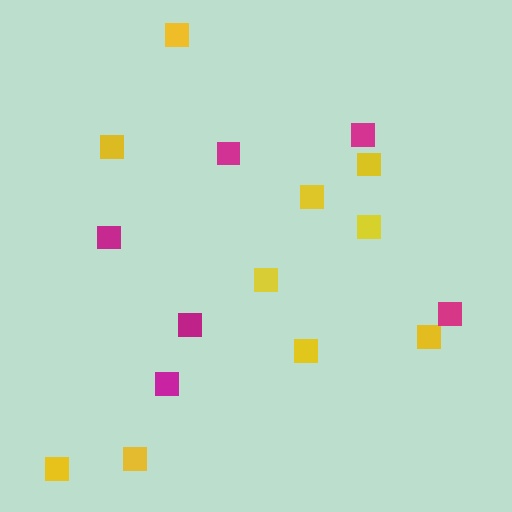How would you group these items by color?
There are 2 groups: one group of yellow squares (10) and one group of magenta squares (6).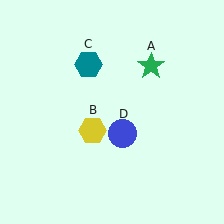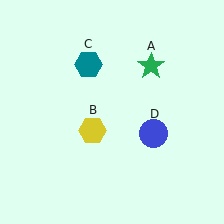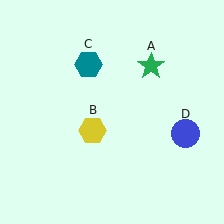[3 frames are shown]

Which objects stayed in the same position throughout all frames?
Green star (object A) and yellow hexagon (object B) and teal hexagon (object C) remained stationary.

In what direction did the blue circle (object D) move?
The blue circle (object D) moved right.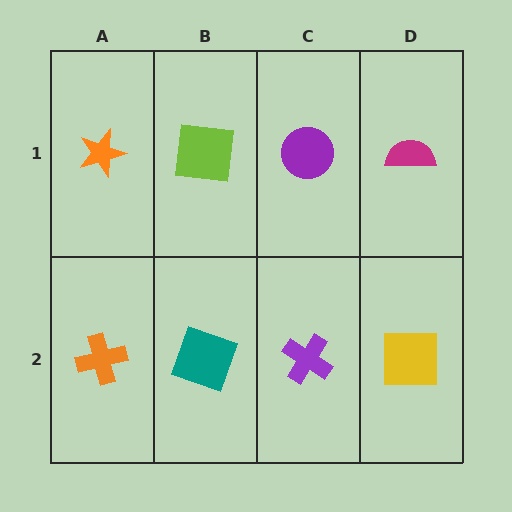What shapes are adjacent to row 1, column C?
A purple cross (row 2, column C), a lime square (row 1, column B), a magenta semicircle (row 1, column D).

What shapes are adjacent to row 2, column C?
A purple circle (row 1, column C), a teal square (row 2, column B), a yellow square (row 2, column D).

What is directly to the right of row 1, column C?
A magenta semicircle.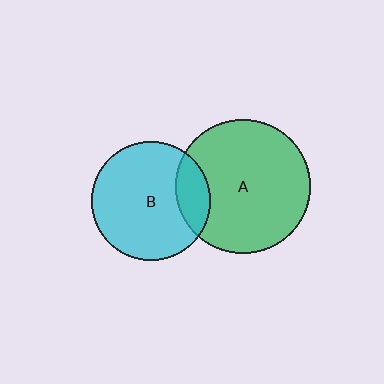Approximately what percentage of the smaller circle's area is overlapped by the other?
Approximately 20%.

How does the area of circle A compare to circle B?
Approximately 1.3 times.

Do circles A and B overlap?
Yes.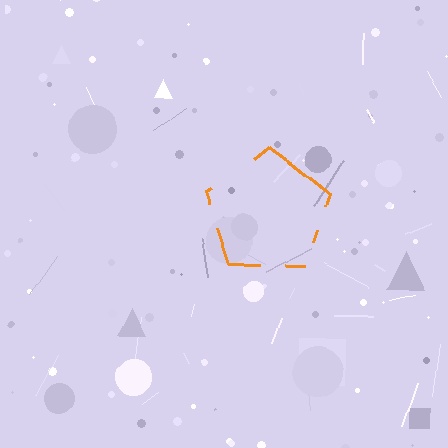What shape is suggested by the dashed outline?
The dashed outline suggests a pentagon.